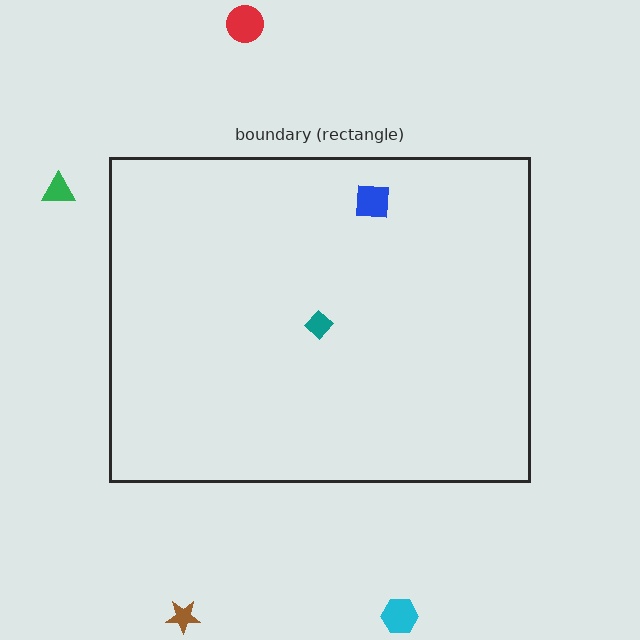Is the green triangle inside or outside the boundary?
Outside.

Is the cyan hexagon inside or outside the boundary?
Outside.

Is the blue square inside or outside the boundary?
Inside.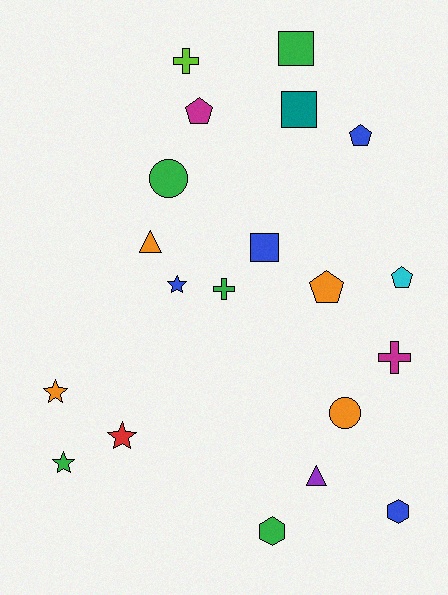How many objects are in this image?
There are 20 objects.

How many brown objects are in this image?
There are no brown objects.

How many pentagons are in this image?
There are 4 pentagons.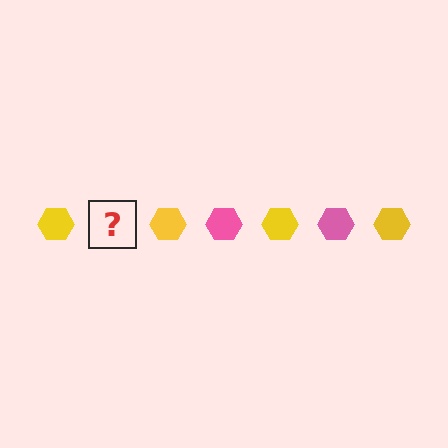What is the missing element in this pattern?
The missing element is a pink hexagon.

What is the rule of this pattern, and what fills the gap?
The rule is that the pattern cycles through yellow, pink hexagons. The gap should be filled with a pink hexagon.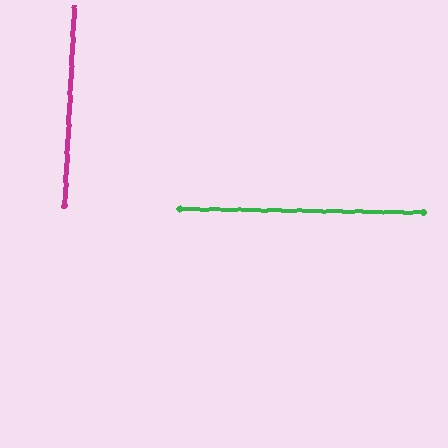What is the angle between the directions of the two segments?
Approximately 88 degrees.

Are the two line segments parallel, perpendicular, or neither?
Perpendicular — they meet at approximately 88°.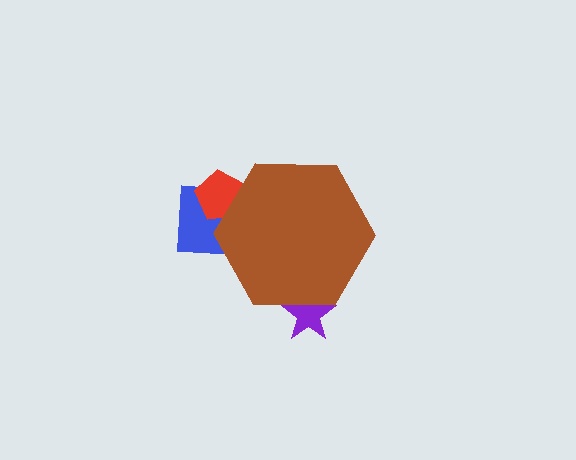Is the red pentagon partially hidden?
Yes, the red pentagon is partially hidden behind the brown hexagon.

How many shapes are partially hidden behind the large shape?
3 shapes are partially hidden.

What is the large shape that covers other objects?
A brown hexagon.